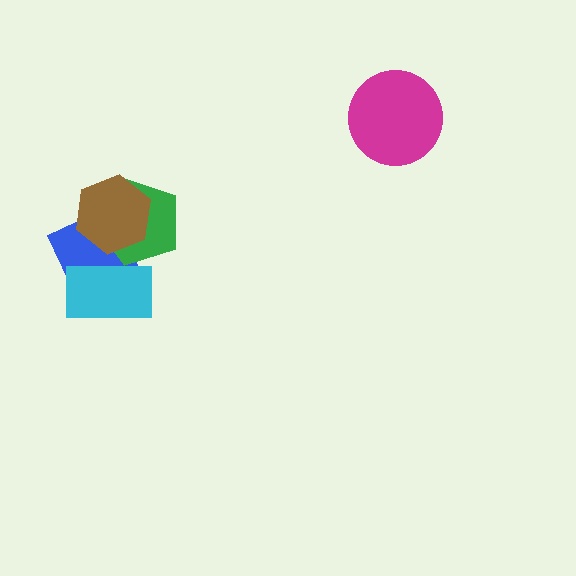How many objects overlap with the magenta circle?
0 objects overlap with the magenta circle.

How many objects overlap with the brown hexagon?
2 objects overlap with the brown hexagon.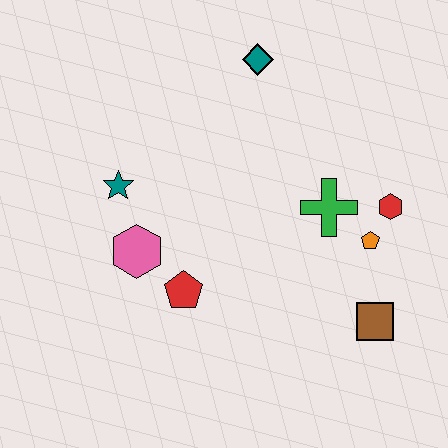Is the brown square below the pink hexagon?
Yes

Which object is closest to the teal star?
The pink hexagon is closest to the teal star.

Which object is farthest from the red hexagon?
The teal star is farthest from the red hexagon.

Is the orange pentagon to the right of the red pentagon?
Yes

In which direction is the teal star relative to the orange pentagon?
The teal star is to the left of the orange pentagon.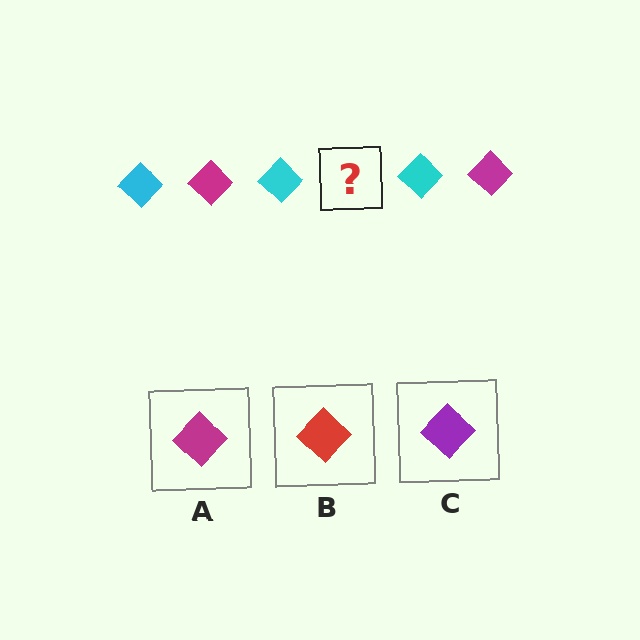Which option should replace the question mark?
Option A.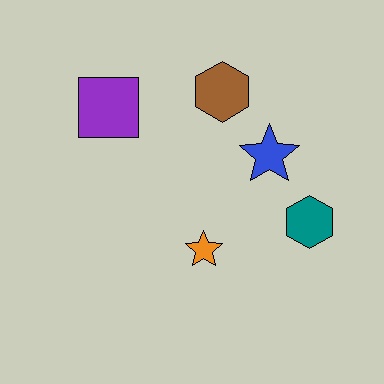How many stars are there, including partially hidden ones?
There are 2 stars.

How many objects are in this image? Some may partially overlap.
There are 5 objects.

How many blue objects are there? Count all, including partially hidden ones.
There is 1 blue object.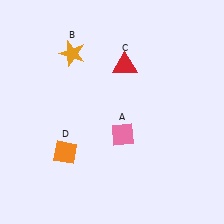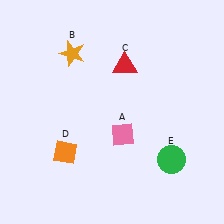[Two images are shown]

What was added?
A green circle (E) was added in Image 2.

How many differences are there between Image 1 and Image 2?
There is 1 difference between the two images.